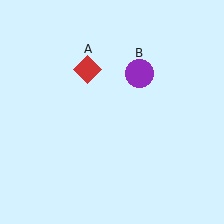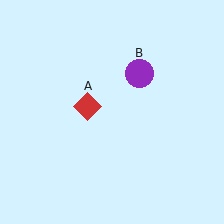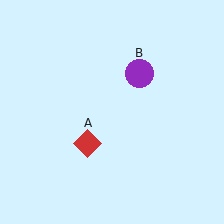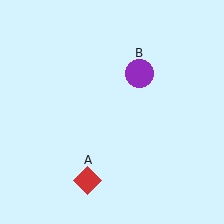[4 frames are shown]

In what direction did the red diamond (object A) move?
The red diamond (object A) moved down.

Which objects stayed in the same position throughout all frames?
Purple circle (object B) remained stationary.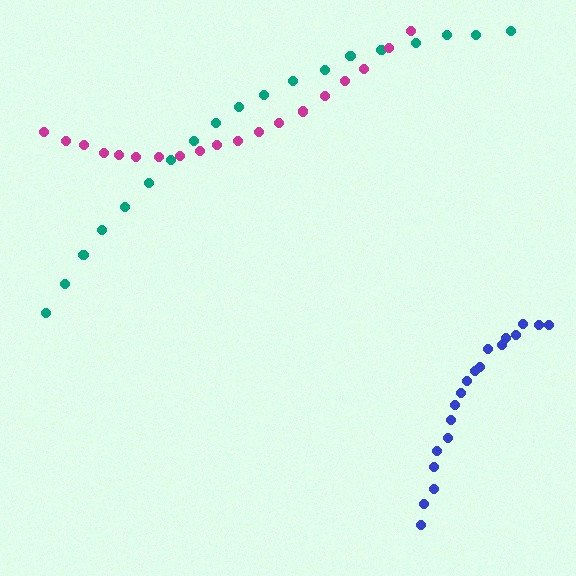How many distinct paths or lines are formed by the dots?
There are 3 distinct paths.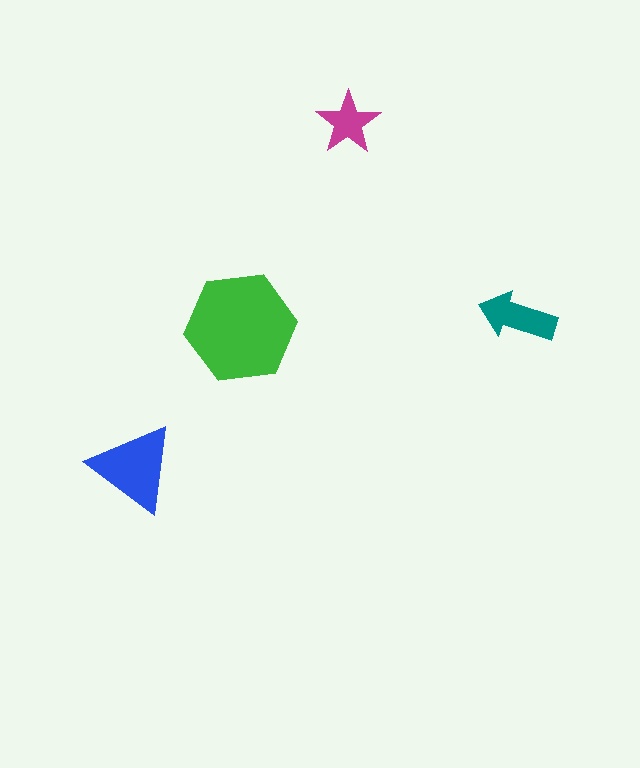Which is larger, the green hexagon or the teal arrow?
The green hexagon.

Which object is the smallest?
The magenta star.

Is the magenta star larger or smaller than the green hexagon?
Smaller.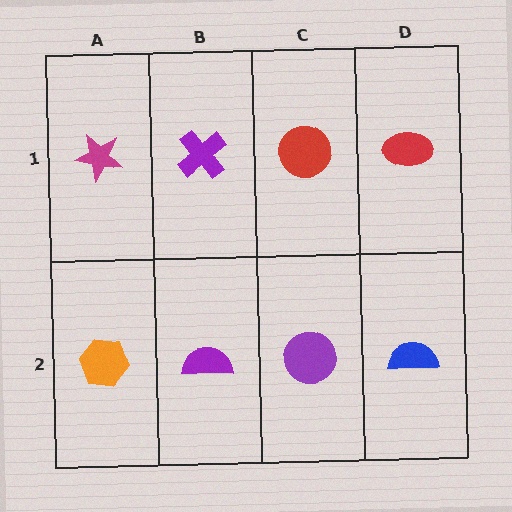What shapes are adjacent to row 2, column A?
A magenta star (row 1, column A), a purple semicircle (row 2, column B).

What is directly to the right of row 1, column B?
A red circle.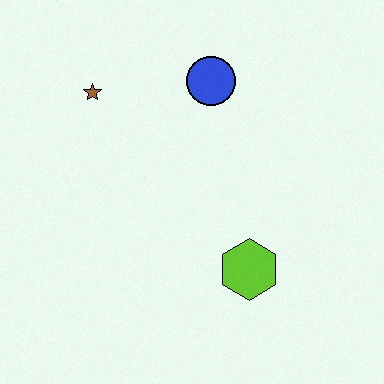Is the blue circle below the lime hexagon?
No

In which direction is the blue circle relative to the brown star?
The blue circle is to the right of the brown star.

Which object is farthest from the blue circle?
The lime hexagon is farthest from the blue circle.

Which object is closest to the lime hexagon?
The blue circle is closest to the lime hexagon.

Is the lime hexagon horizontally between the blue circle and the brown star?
No